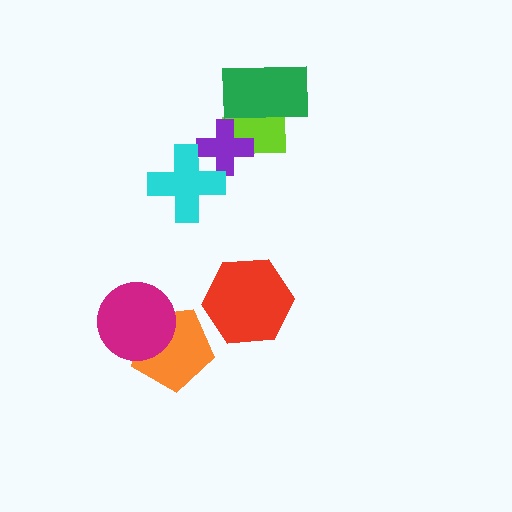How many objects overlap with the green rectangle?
1 object overlaps with the green rectangle.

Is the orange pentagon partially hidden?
Yes, it is partially covered by another shape.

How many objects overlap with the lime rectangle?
2 objects overlap with the lime rectangle.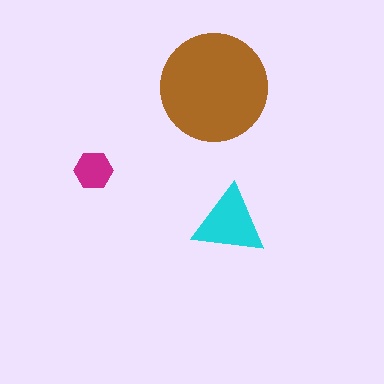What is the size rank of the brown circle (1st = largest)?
1st.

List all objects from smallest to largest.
The magenta hexagon, the cyan triangle, the brown circle.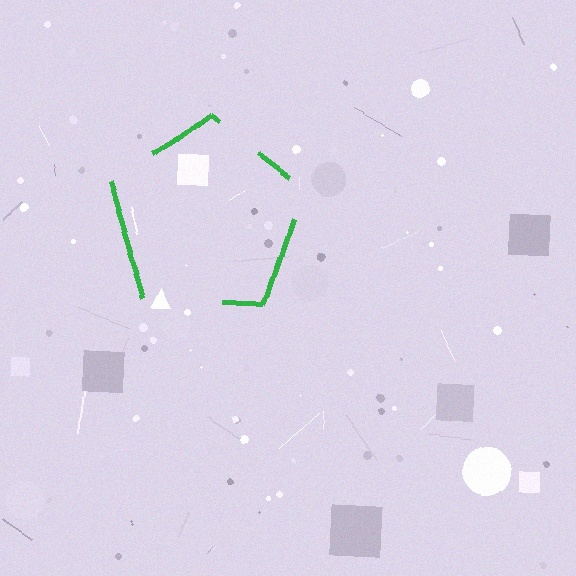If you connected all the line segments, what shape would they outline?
They would outline a pentagon.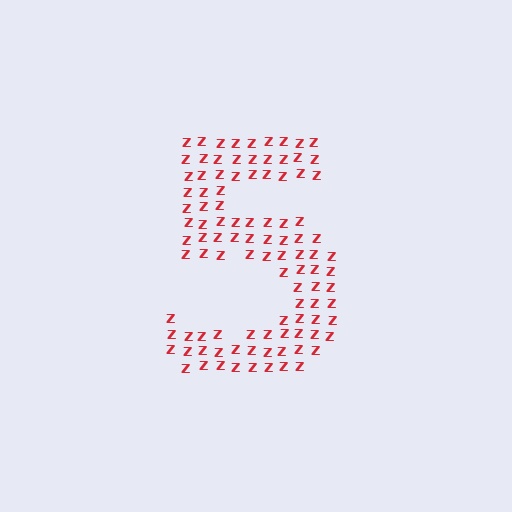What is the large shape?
The large shape is the digit 5.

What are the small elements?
The small elements are letter Z's.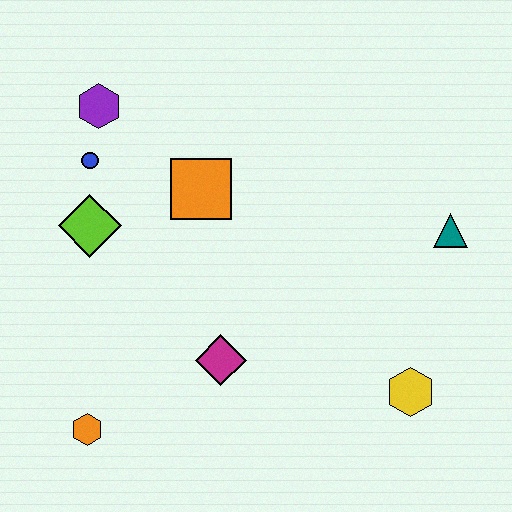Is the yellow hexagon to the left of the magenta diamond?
No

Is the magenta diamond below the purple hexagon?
Yes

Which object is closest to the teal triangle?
The yellow hexagon is closest to the teal triangle.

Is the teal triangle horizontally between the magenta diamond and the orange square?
No